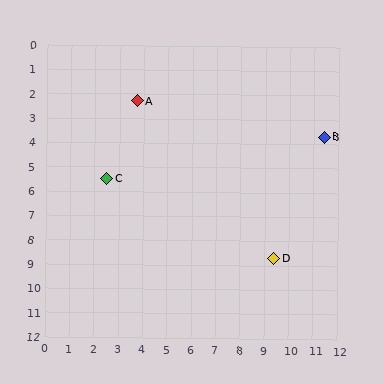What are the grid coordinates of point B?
Point B is at approximately (11.4, 3.7).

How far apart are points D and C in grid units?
Points D and C are about 7.6 grid units apart.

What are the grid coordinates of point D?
Point D is at approximately (9.4, 8.7).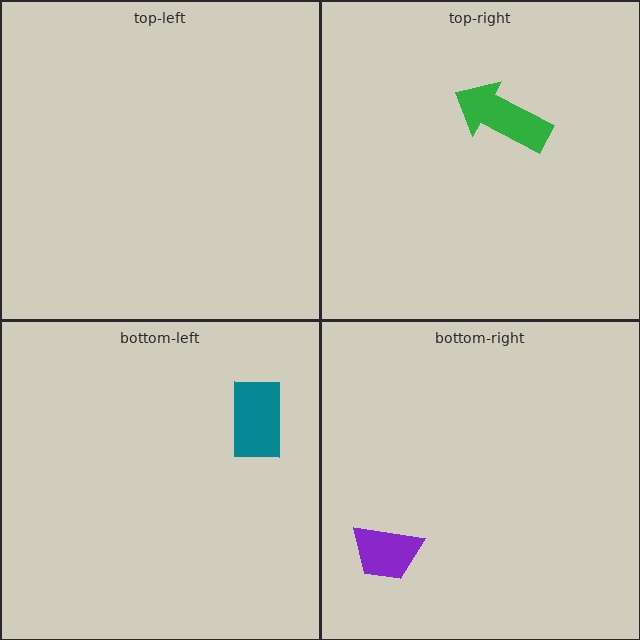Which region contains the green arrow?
The top-right region.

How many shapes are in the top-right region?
1.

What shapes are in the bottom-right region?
The purple trapezoid.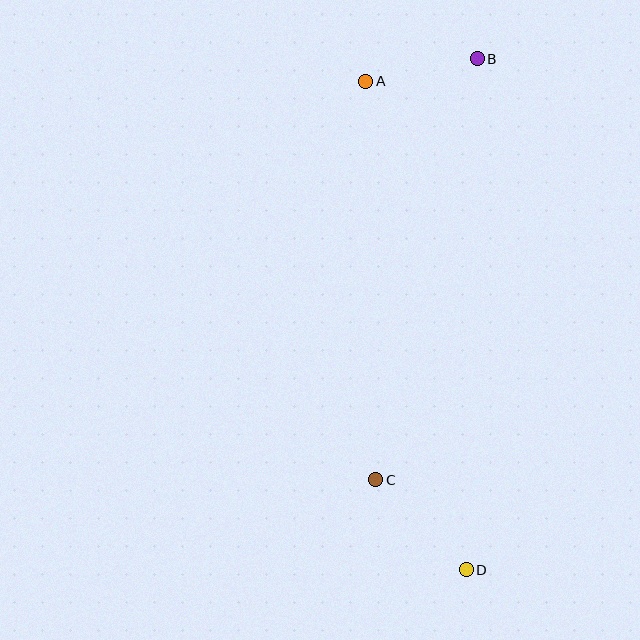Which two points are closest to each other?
Points A and B are closest to each other.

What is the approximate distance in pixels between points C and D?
The distance between C and D is approximately 127 pixels.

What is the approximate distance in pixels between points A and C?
The distance between A and C is approximately 399 pixels.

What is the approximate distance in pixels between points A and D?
The distance between A and D is approximately 499 pixels.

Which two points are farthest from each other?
Points B and D are farthest from each other.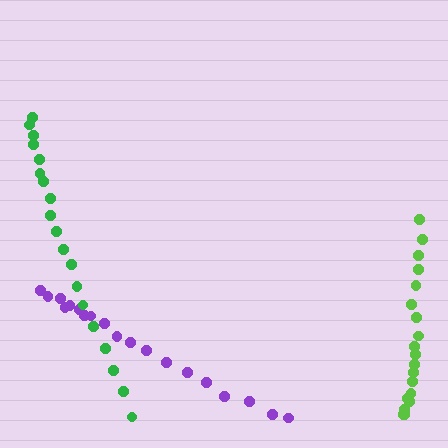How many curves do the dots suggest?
There are 3 distinct paths.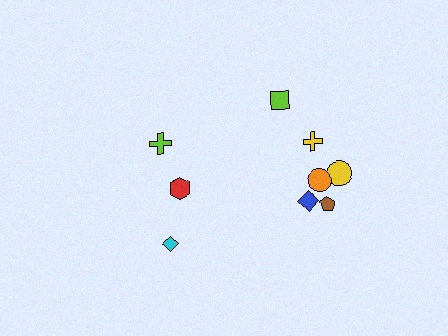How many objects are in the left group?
There are 3 objects.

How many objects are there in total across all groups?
There are 9 objects.